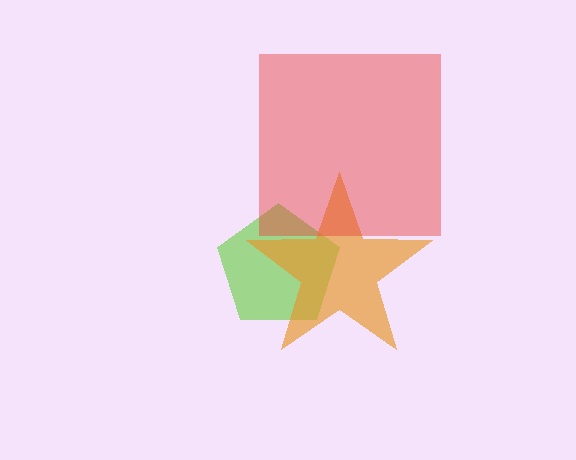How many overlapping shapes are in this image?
There are 3 overlapping shapes in the image.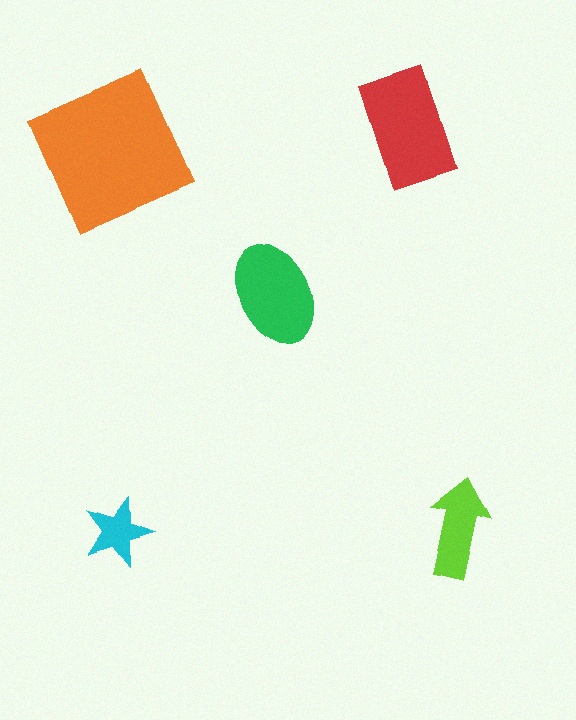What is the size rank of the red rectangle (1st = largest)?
2nd.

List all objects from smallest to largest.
The cyan star, the lime arrow, the green ellipse, the red rectangle, the orange square.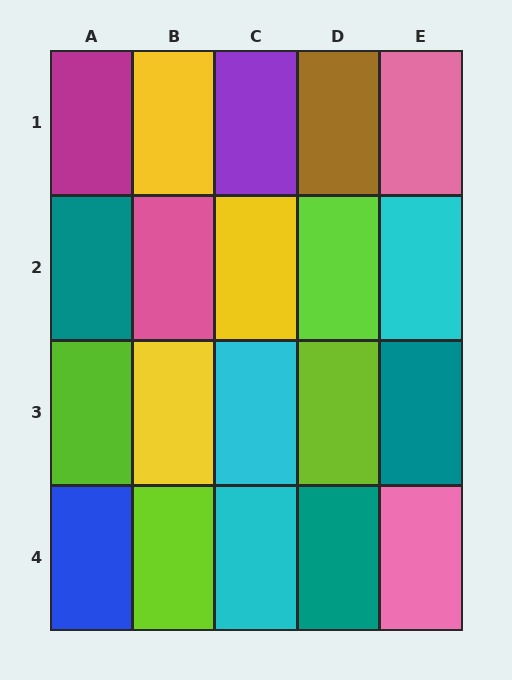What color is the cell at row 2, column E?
Cyan.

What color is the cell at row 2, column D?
Lime.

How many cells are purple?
1 cell is purple.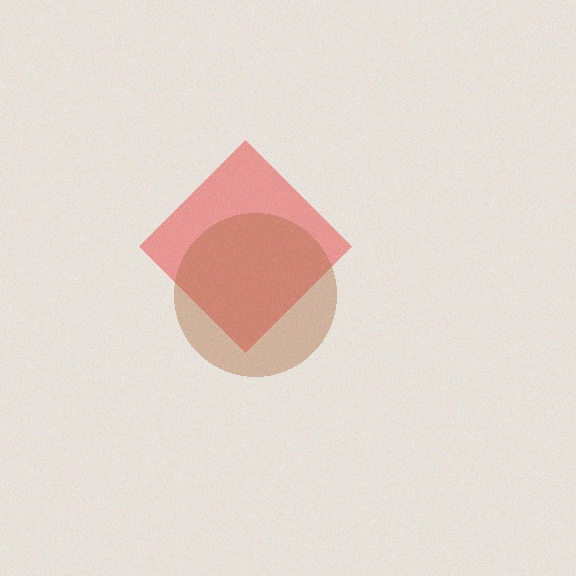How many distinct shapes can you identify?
There are 2 distinct shapes: a red diamond, a brown circle.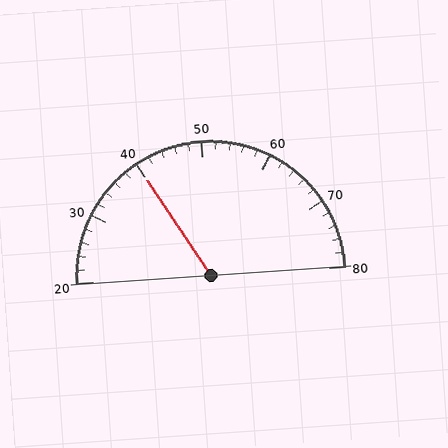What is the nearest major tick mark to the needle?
The nearest major tick mark is 40.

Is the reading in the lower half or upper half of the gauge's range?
The reading is in the lower half of the range (20 to 80).